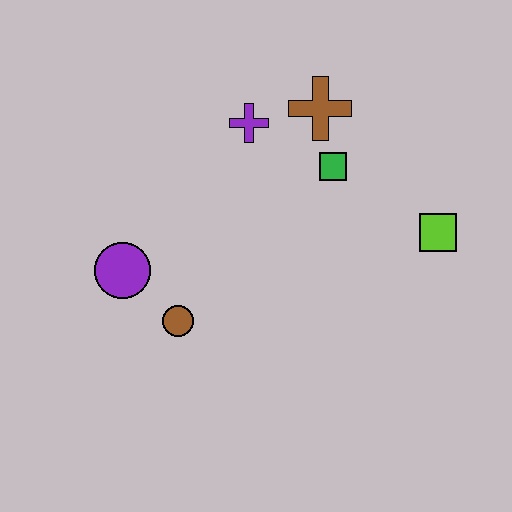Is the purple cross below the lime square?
No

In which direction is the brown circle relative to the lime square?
The brown circle is to the left of the lime square.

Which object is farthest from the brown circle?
The lime square is farthest from the brown circle.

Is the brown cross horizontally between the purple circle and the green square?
Yes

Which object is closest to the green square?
The brown cross is closest to the green square.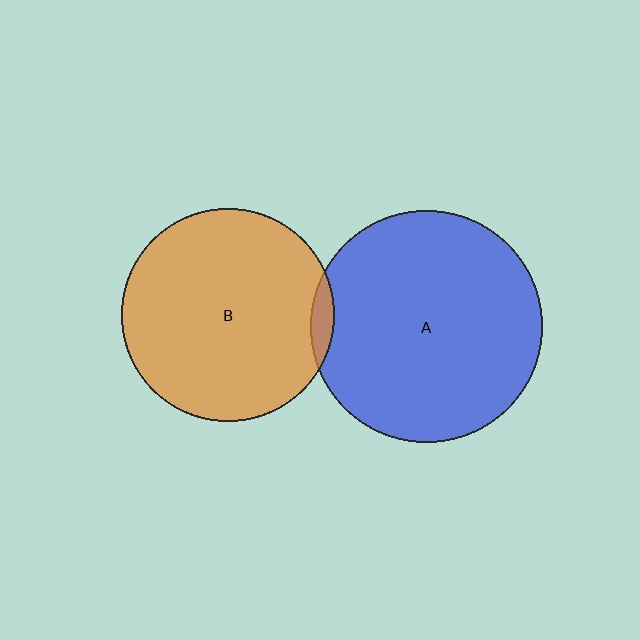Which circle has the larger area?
Circle A (blue).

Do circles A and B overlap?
Yes.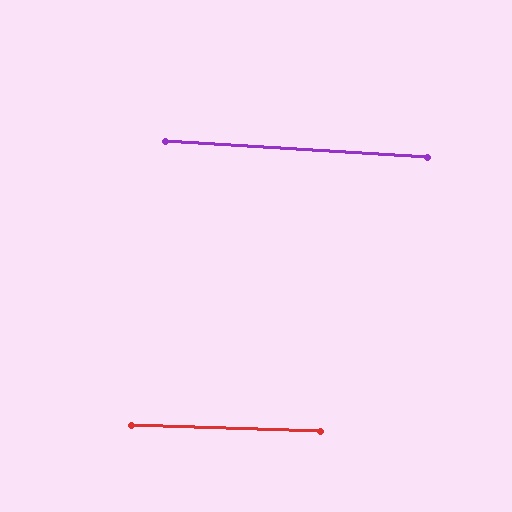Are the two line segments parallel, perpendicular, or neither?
Parallel — their directions differ by only 1.4°.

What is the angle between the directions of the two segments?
Approximately 1 degree.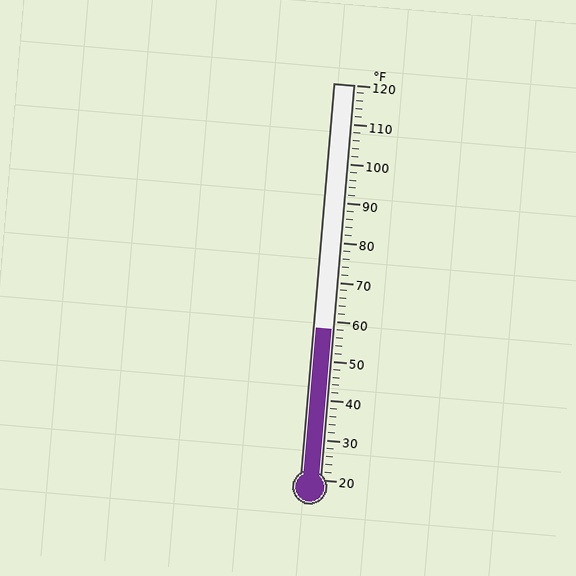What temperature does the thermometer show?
The thermometer shows approximately 58°F.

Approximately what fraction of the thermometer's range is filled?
The thermometer is filled to approximately 40% of its range.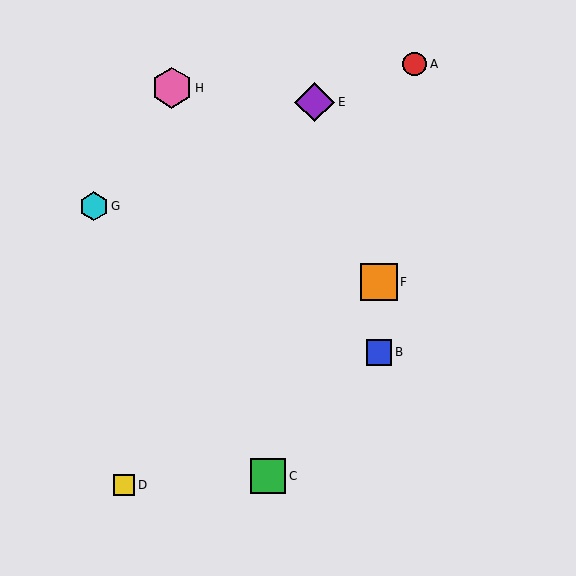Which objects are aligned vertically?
Objects B, F are aligned vertically.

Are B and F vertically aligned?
Yes, both are at x≈379.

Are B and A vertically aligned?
No, B is at x≈379 and A is at x≈415.